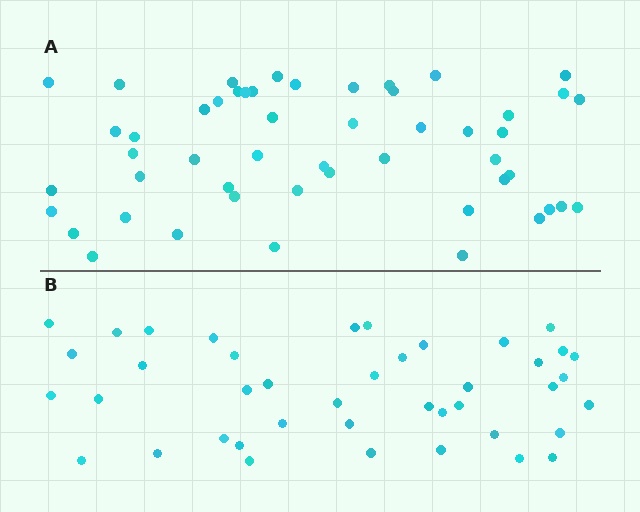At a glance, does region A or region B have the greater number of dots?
Region A (the top region) has more dots.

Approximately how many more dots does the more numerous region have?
Region A has roughly 8 or so more dots than region B.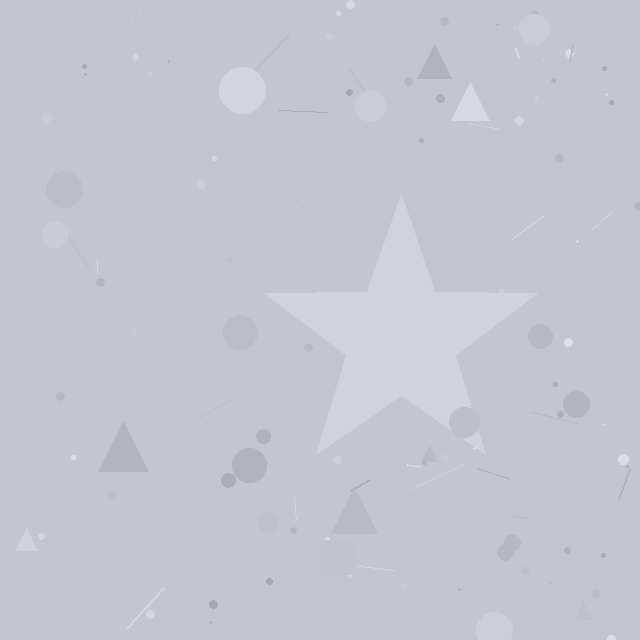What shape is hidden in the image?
A star is hidden in the image.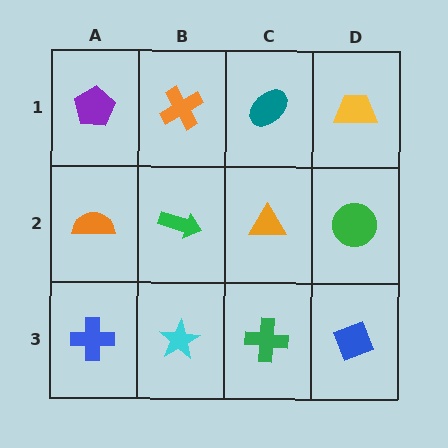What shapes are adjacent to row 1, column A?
An orange semicircle (row 2, column A), an orange cross (row 1, column B).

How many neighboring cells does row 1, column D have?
2.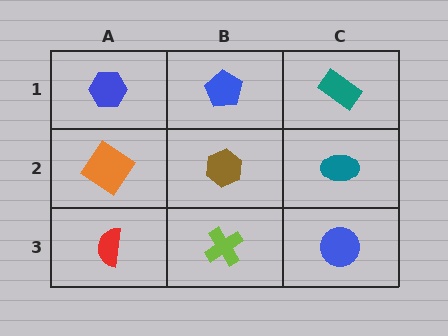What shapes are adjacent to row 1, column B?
A brown hexagon (row 2, column B), a blue hexagon (row 1, column A), a teal rectangle (row 1, column C).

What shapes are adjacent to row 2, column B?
A blue pentagon (row 1, column B), a lime cross (row 3, column B), an orange diamond (row 2, column A), a teal ellipse (row 2, column C).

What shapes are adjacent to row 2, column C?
A teal rectangle (row 1, column C), a blue circle (row 3, column C), a brown hexagon (row 2, column B).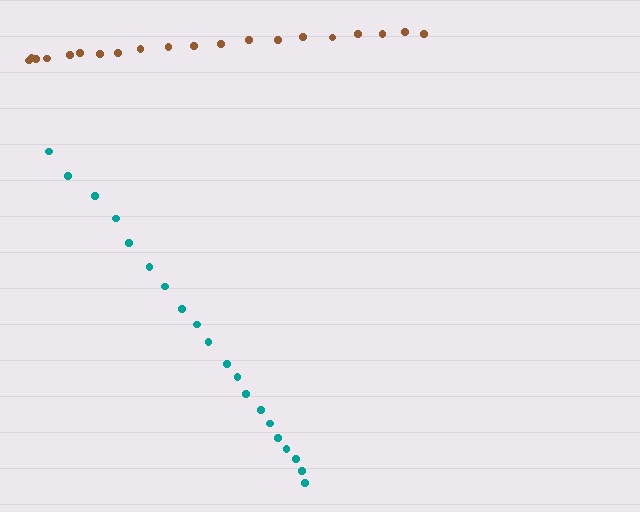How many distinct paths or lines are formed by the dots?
There are 2 distinct paths.